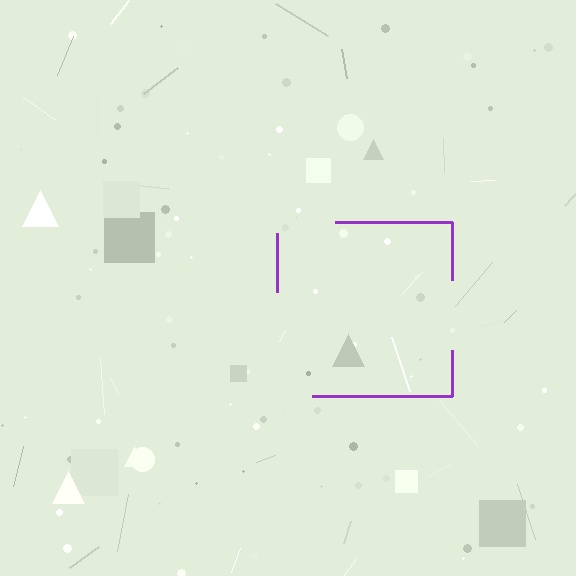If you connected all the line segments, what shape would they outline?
They would outline a square.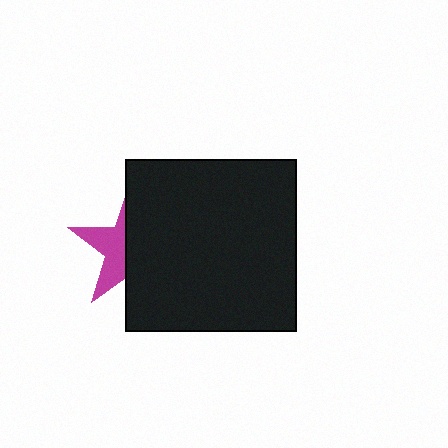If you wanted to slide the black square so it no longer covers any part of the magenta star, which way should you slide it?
Slide it right — that is the most direct way to separate the two shapes.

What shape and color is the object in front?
The object in front is a black square.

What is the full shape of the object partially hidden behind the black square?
The partially hidden object is a magenta star.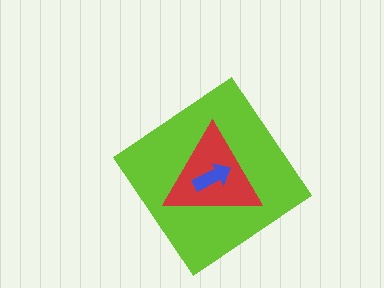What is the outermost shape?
The lime diamond.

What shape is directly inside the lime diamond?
The red triangle.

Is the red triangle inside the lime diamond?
Yes.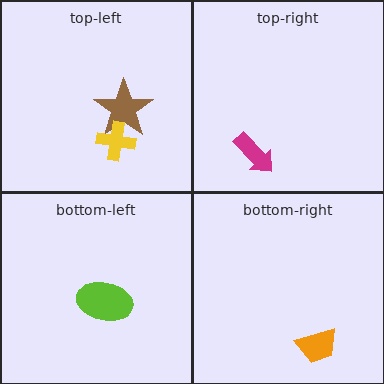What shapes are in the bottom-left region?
The lime ellipse.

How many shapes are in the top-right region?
1.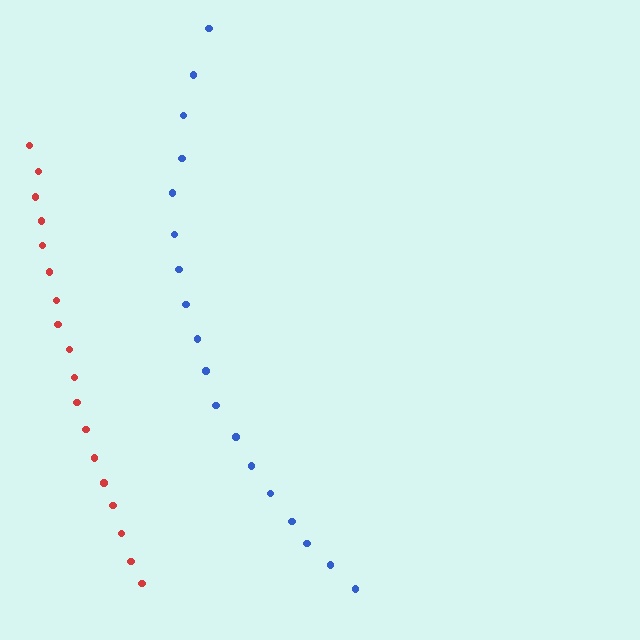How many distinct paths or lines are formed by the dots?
There are 2 distinct paths.